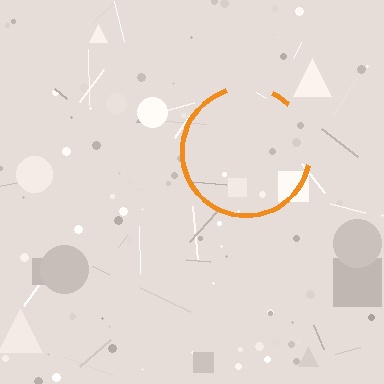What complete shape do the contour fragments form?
The contour fragments form a circle.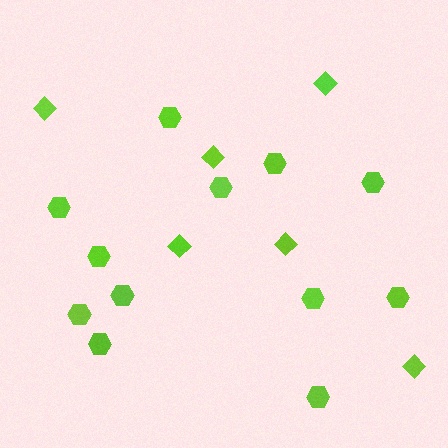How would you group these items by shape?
There are 2 groups: one group of hexagons (12) and one group of diamonds (6).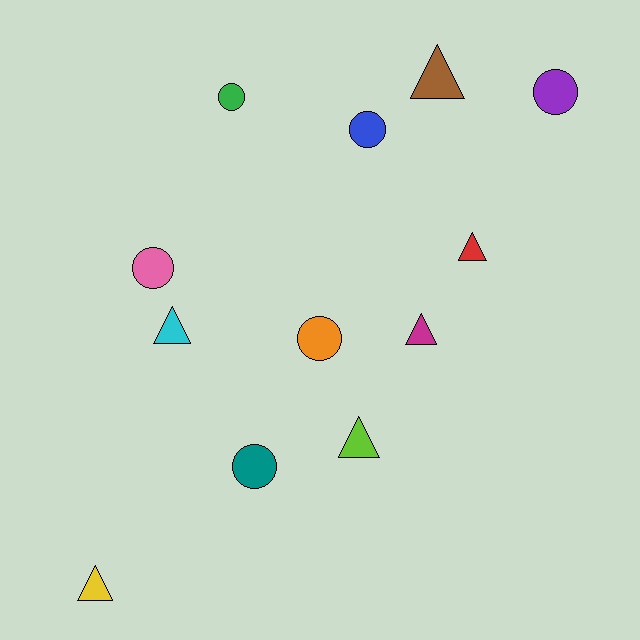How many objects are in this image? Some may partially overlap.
There are 12 objects.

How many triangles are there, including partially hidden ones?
There are 6 triangles.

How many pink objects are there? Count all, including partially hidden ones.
There is 1 pink object.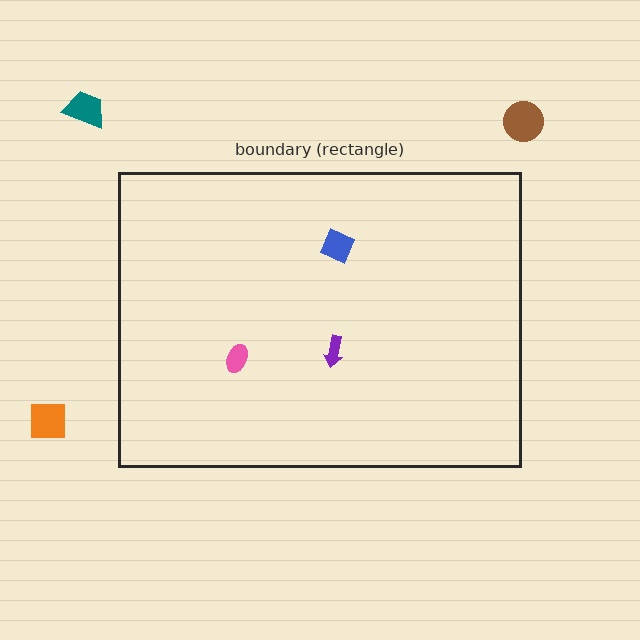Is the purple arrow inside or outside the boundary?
Inside.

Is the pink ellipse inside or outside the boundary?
Inside.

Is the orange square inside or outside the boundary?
Outside.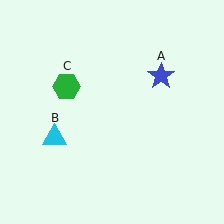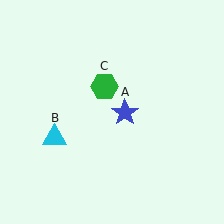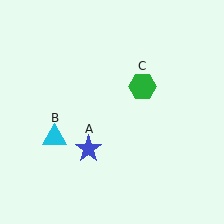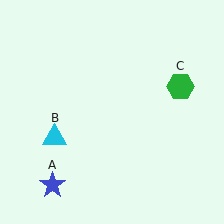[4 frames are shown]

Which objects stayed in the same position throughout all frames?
Cyan triangle (object B) remained stationary.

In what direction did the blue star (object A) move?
The blue star (object A) moved down and to the left.